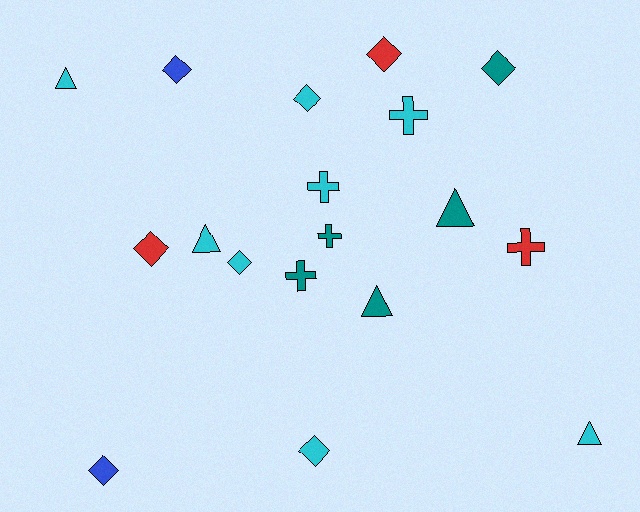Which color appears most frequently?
Cyan, with 8 objects.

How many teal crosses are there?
There are 2 teal crosses.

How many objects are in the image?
There are 18 objects.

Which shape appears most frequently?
Diamond, with 8 objects.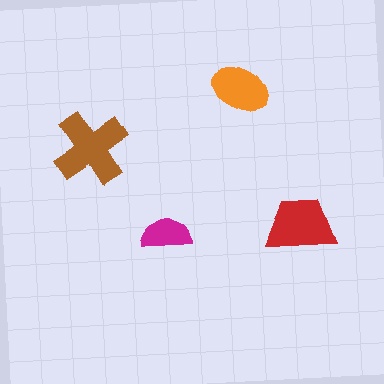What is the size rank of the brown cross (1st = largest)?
1st.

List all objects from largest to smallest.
The brown cross, the red trapezoid, the orange ellipse, the magenta semicircle.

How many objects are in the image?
There are 4 objects in the image.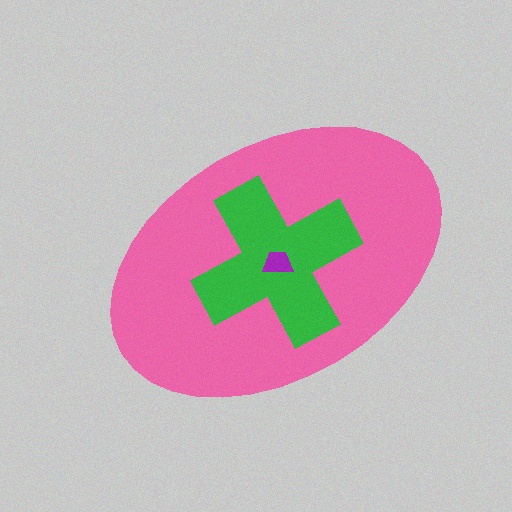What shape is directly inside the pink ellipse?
The green cross.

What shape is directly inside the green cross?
The purple trapezoid.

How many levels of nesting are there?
3.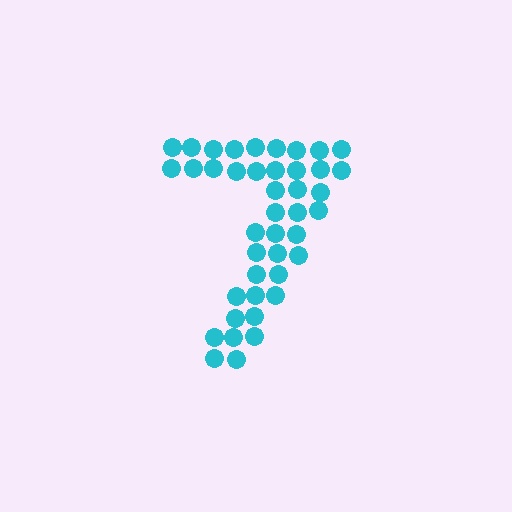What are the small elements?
The small elements are circles.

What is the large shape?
The large shape is the digit 7.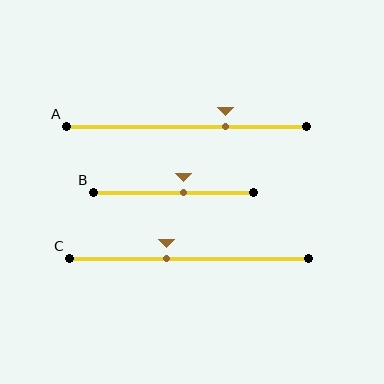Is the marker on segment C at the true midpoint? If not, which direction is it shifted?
No, the marker on segment C is shifted to the left by about 10% of the segment length.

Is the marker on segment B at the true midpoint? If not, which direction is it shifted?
No, the marker on segment B is shifted to the right by about 7% of the segment length.